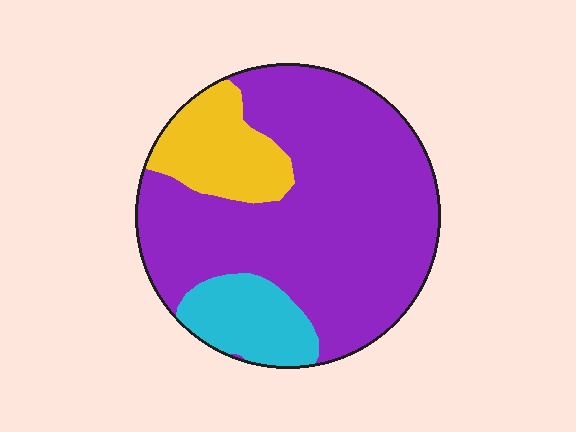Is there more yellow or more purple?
Purple.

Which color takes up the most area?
Purple, at roughly 70%.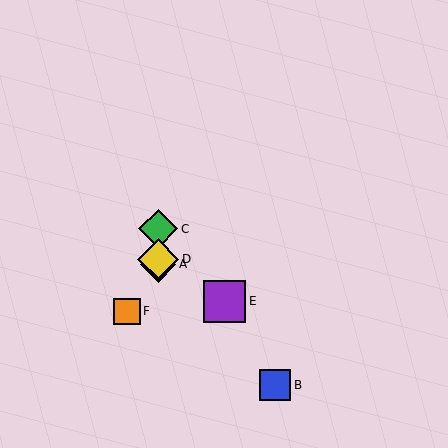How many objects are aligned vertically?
3 objects (A, C, D) are aligned vertically.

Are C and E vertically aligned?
No, C is at x≈158 and E is at x≈225.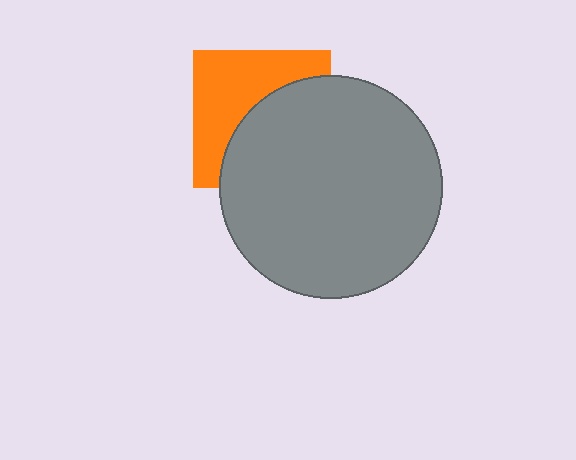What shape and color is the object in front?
The object in front is a gray circle.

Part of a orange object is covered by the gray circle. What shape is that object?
It is a square.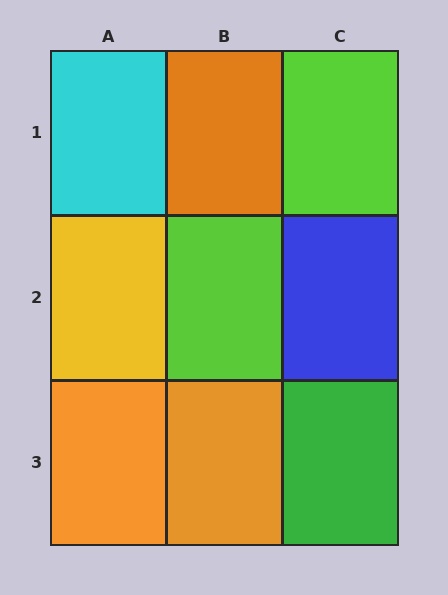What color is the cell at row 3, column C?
Green.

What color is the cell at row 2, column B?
Lime.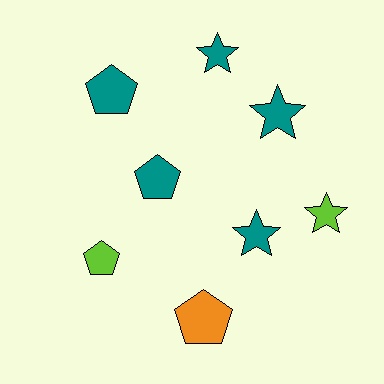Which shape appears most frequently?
Pentagon, with 4 objects.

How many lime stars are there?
There is 1 lime star.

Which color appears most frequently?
Teal, with 5 objects.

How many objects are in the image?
There are 8 objects.